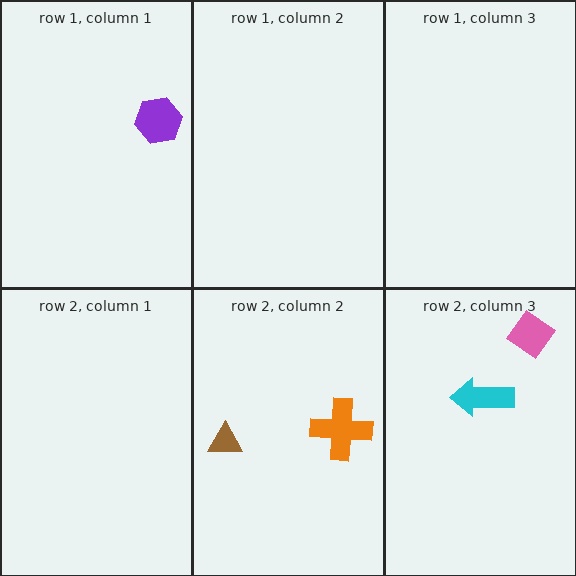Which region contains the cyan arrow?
The row 2, column 3 region.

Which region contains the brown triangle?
The row 2, column 2 region.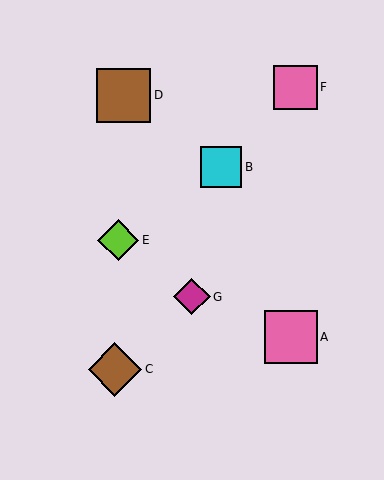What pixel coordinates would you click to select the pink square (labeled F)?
Click at (295, 87) to select the pink square F.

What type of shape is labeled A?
Shape A is a pink square.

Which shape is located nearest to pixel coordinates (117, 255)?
The lime diamond (labeled E) at (118, 240) is nearest to that location.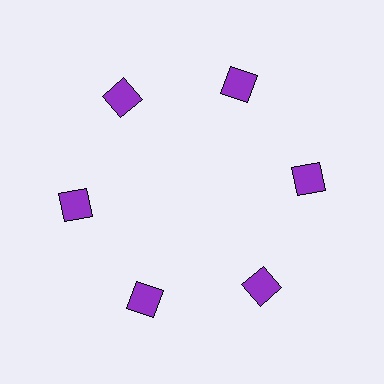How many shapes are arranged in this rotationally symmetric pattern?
There are 6 shapes, arranged in 6 groups of 1.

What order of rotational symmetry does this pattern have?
This pattern has 6-fold rotational symmetry.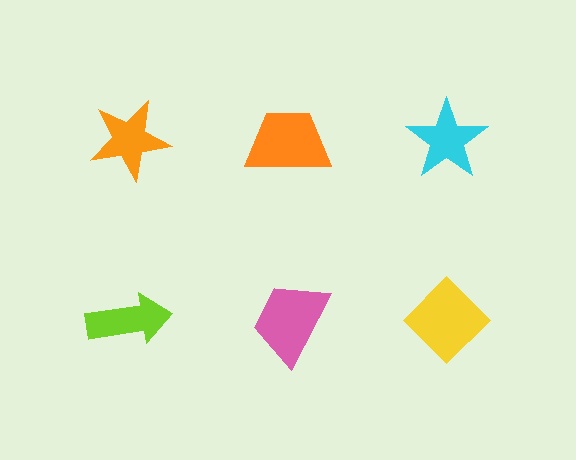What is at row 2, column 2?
A pink trapezoid.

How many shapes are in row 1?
3 shapes.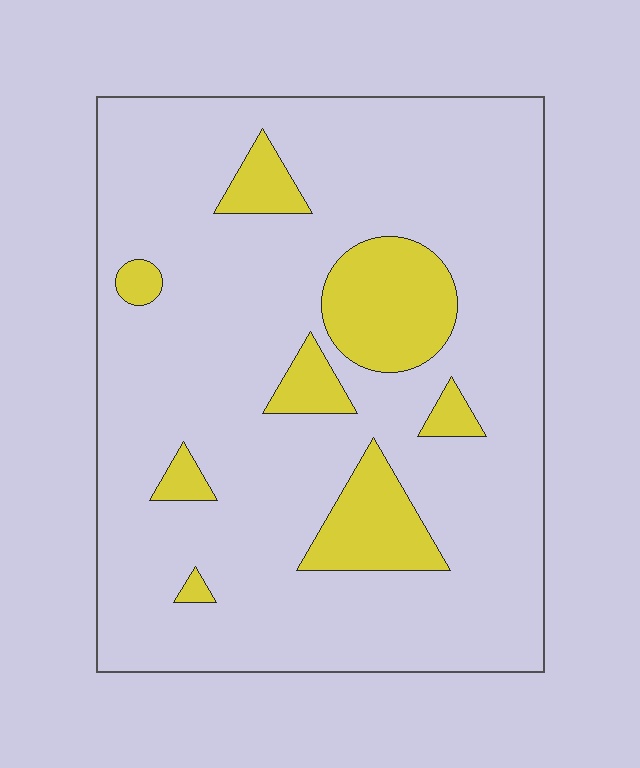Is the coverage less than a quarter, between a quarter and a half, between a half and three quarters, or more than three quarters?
Less than a quarter.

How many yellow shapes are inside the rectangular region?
8.